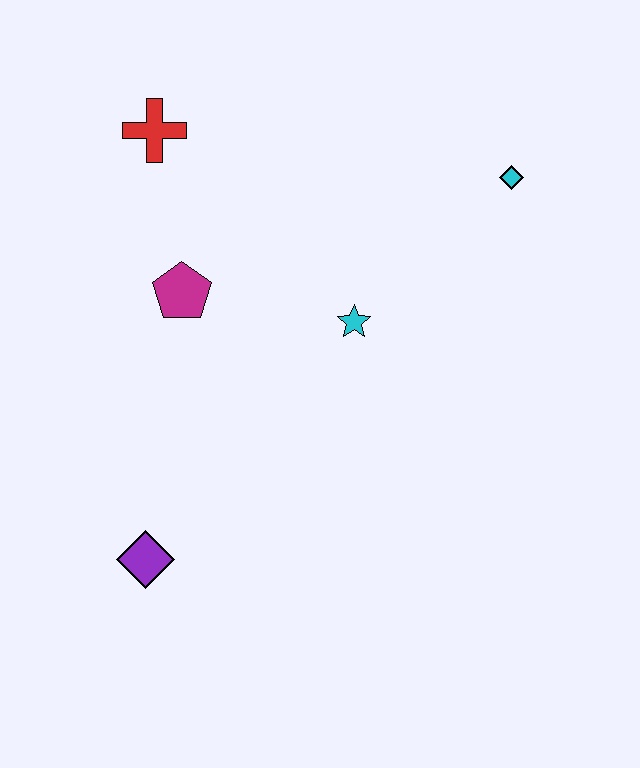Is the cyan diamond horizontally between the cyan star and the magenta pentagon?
No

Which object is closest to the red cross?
The magenta pentagon is closest to the red cross.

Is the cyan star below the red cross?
Yes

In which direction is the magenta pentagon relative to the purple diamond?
The magenta pentagon is above the purple diamond.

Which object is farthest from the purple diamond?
The cyan diamond is farthest from the purple diamond.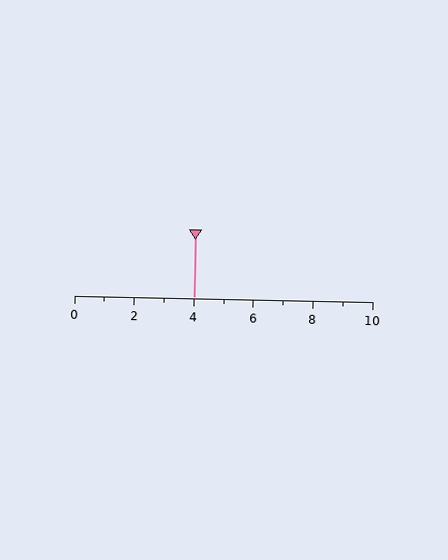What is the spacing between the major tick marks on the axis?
The major ticks are spaced 2 apart.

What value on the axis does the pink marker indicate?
The marker indicates approximately 4.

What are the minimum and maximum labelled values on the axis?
The axis runs from 0 to 10.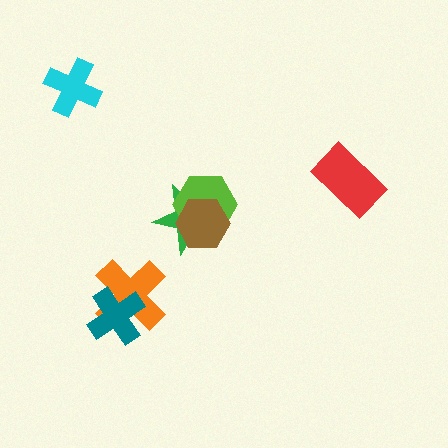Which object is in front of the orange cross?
The teal cross is in front of the orange cross.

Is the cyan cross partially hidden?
No, no other shape covers it.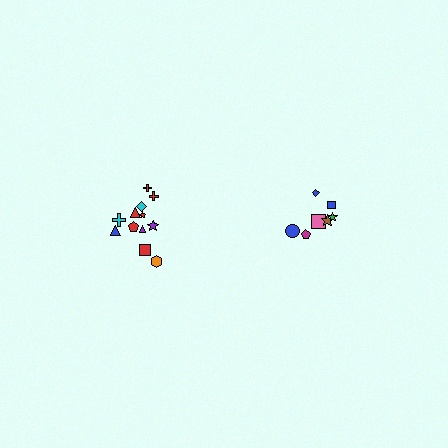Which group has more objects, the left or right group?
The left group.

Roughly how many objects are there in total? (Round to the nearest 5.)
Roughly 20 objects in total.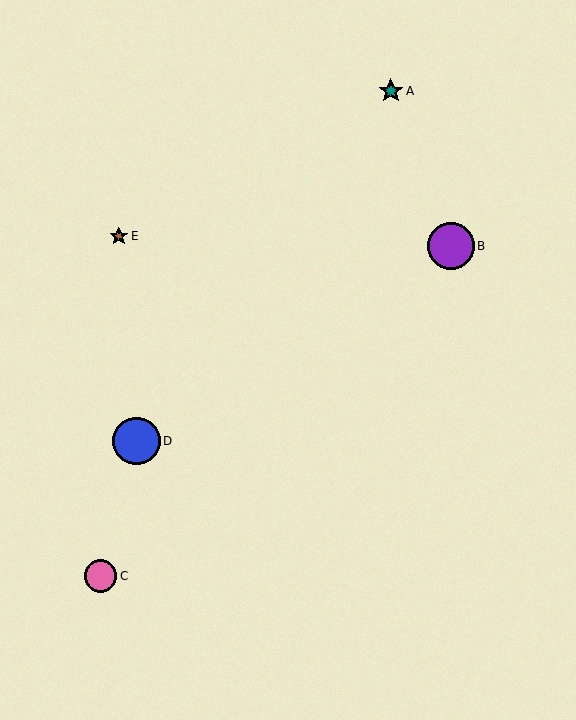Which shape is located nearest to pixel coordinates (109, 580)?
The pink circle (labeled C) at (101, 576) is nearest to that location.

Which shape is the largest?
The blue circle (labeled D) is the largest.